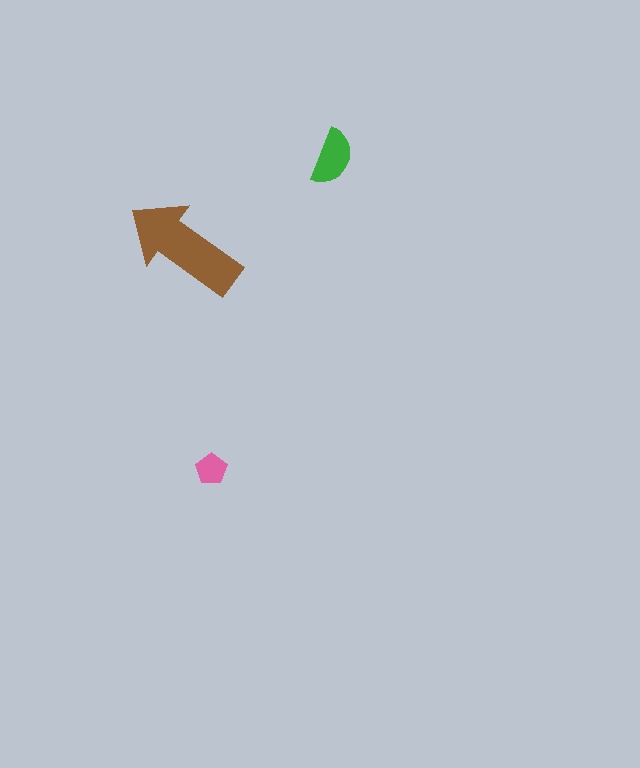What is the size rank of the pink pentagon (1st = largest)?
3rd.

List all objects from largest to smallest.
The brown arrow, the green semicircle, the pink pentagon.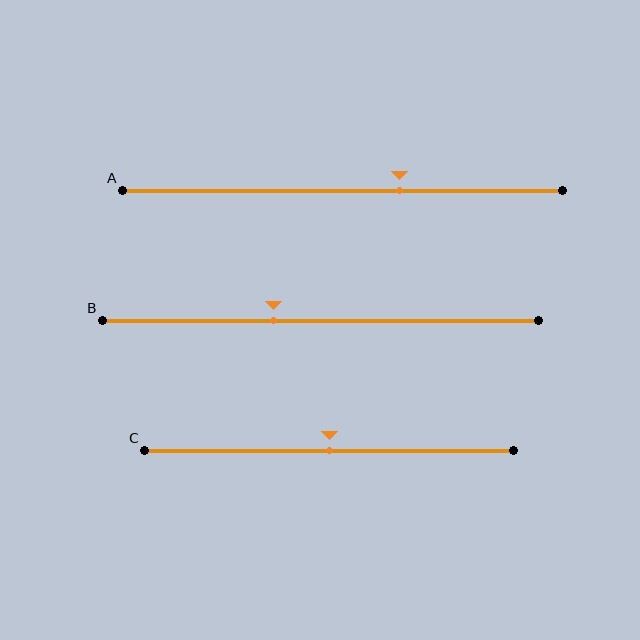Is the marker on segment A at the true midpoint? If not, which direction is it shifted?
No, the marker on segment A is shifted to the right by about 13% of the segment length.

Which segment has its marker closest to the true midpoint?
Segment C has its marker closest to the true midpoint.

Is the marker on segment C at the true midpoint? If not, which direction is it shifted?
Yes, the marker on segment C is at the true midpoint.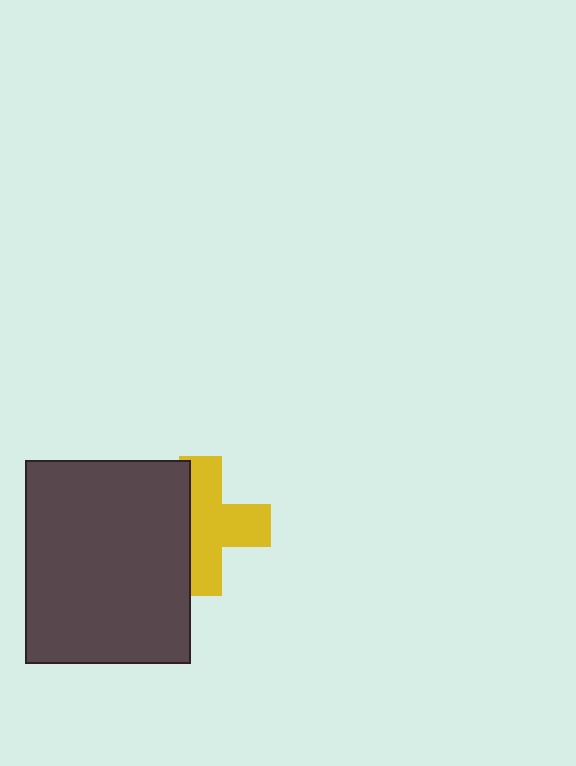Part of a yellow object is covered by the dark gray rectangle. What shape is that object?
It is a cross.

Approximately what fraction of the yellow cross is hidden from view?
Roughly 37% of the yellow cross is hidden behind the dark gray rectangle.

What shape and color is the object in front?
The object in front is a dark gray rectangle.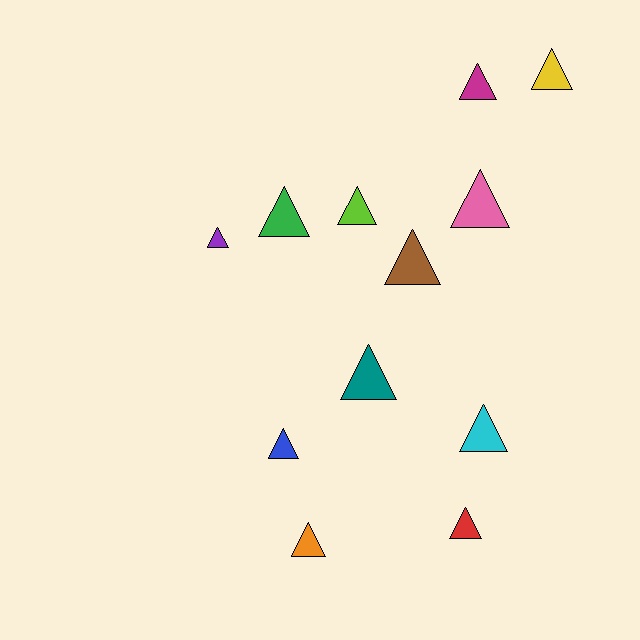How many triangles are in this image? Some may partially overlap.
There are 12 triangles.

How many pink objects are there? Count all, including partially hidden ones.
There is 1 pink object.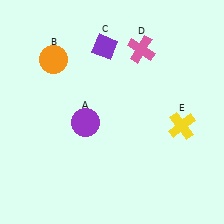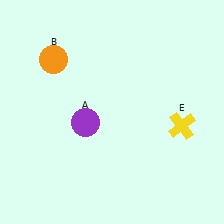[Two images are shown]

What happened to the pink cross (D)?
The pink cross (D) was removed in Image 2. It was in the top-right area of Image 1.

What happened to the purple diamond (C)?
The purple diamond (C) was removed in Image 2. It was in the top-left area of Image 1.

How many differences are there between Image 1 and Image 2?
There are 2 differences between the two images.